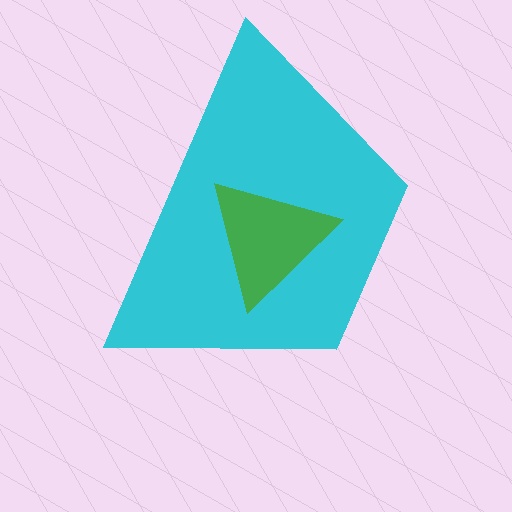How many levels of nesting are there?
2.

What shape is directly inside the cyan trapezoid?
The green triangle.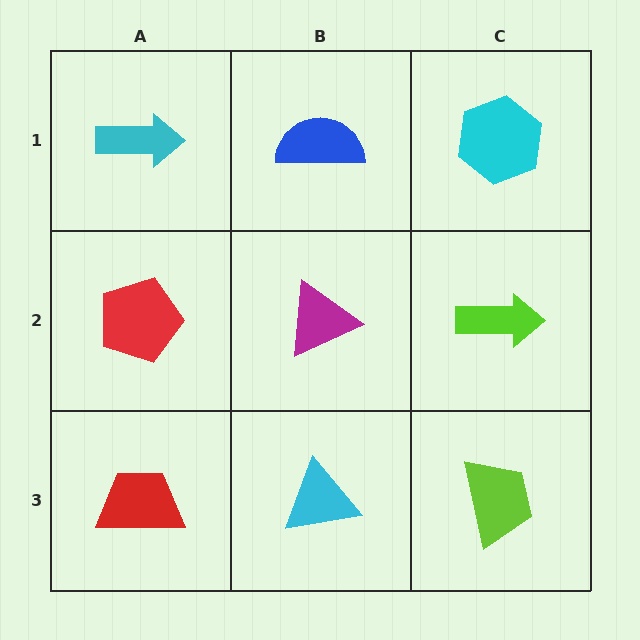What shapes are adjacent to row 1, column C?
A lime arrow (row 2, column C), a blue semicircle (row 1, column B).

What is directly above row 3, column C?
A lime arrow.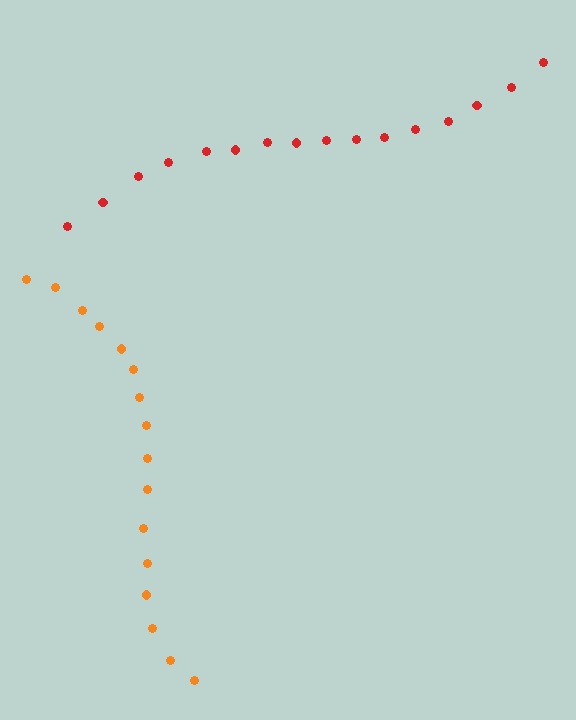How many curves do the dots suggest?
There are 2 distinct paths.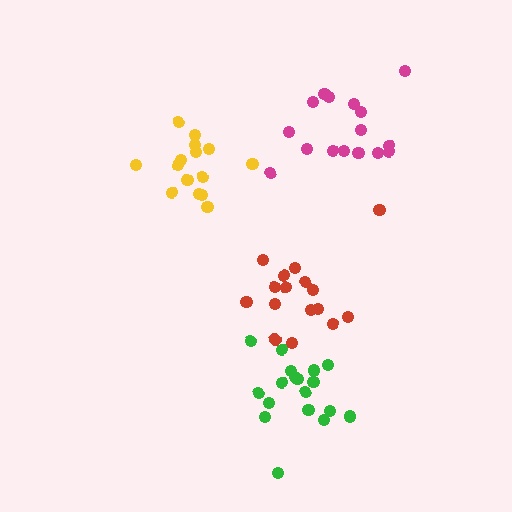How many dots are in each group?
Group 1: 16 dots, Group 2: 18 dots, Group 3: 16 dots, Group 4: 15 dots (65 total).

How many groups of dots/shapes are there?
There are 4 groups.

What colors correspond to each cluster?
The clusters are colored: red, green, magenta, yellow.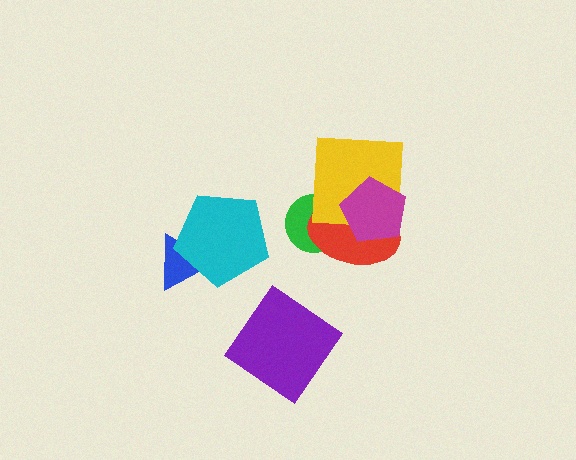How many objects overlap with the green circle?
2 objects overlap with the green circle.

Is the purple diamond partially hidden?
No, no other shape covers it.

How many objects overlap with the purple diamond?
0 objects overlap with the purple diamond.